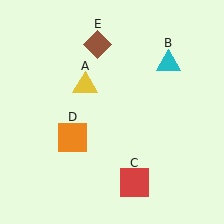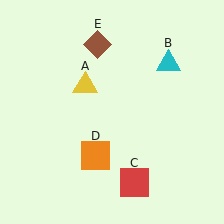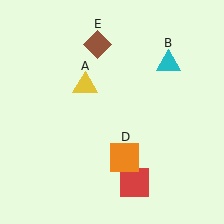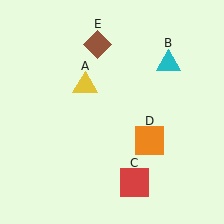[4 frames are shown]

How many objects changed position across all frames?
1 object changed position: orange square (object D).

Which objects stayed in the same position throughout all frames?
Yellow triangle (object A) and cyan triangle (object B) and red square (object C) and brown diamond (object E) remained stationary.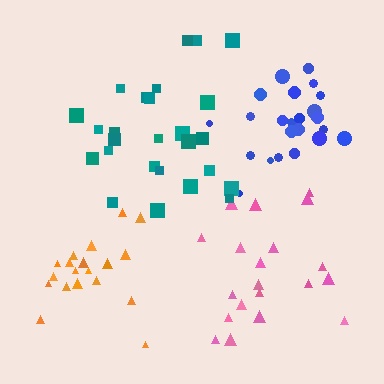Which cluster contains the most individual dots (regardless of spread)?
Teal (26).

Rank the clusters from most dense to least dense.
blue, teal, pink, orange.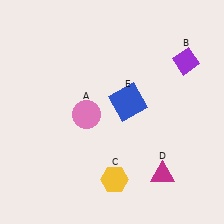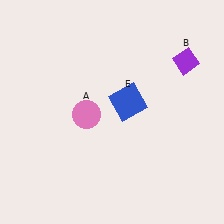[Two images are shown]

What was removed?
The yellow hexagon (C), the magenta triangle (D) were removed in Image 2.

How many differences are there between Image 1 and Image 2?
There are 2 differences between the two images.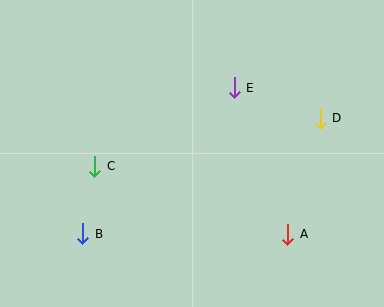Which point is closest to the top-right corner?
Point D is closest to the top-right corner.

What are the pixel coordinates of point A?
Point A is at (288, 234).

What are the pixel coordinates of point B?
Point B is at (83, 234).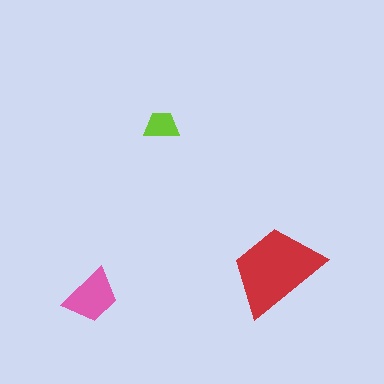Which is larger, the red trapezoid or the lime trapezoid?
The red one.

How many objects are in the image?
There are 3 objects in the image.